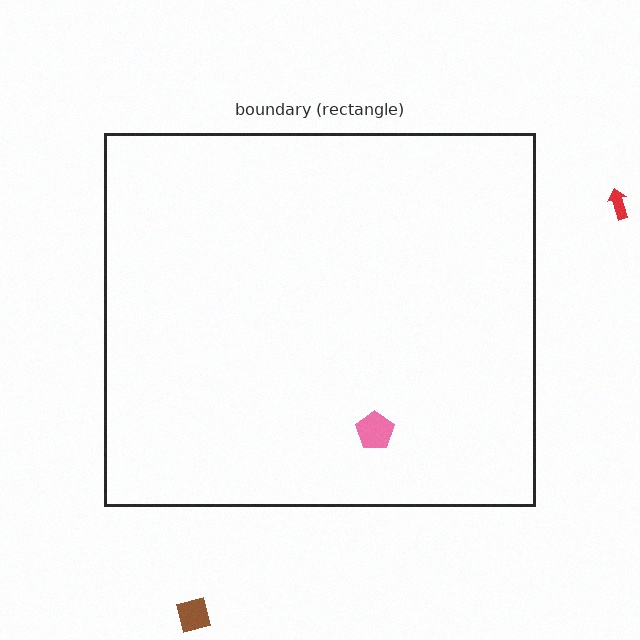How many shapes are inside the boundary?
1 inside, 2 outside.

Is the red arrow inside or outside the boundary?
Outside.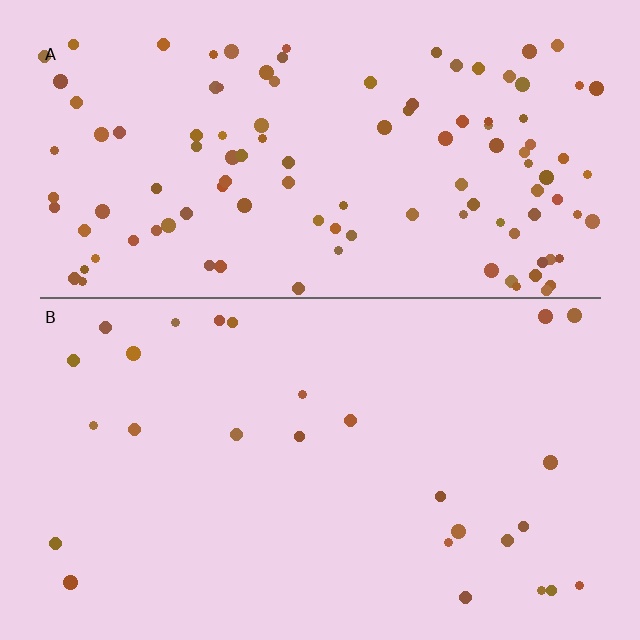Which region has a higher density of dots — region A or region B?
A (the top).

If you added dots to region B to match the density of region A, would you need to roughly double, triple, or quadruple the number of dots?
Approximately quadruple.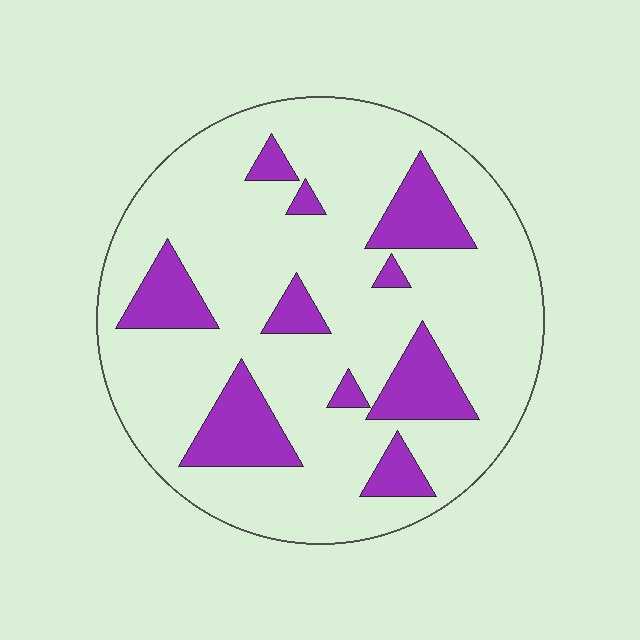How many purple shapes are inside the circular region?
10.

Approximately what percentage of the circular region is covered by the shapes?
Approximately 20%.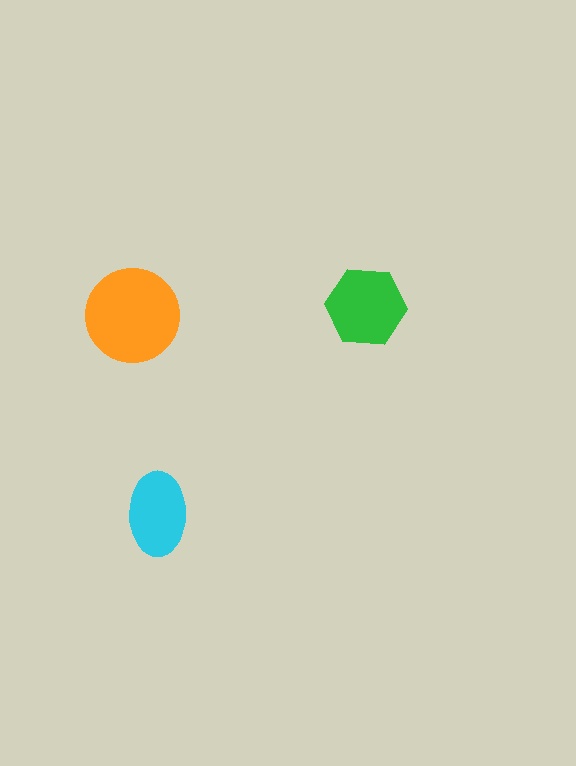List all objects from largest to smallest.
The orange circle, the green hexagon, the cyan ellipse.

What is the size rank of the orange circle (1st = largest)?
1st.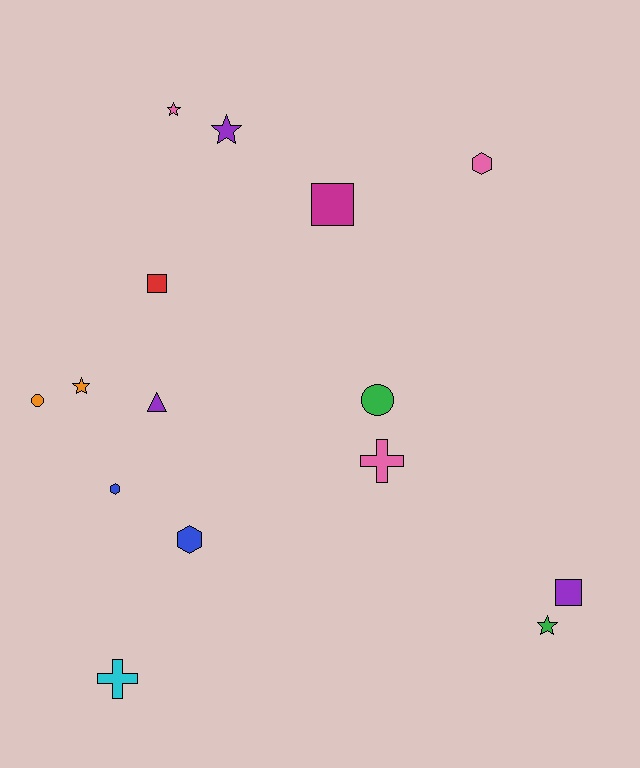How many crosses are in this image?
There are 2 crosses.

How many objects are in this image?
There are 15 objects.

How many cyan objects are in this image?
There is 1 cyan object.